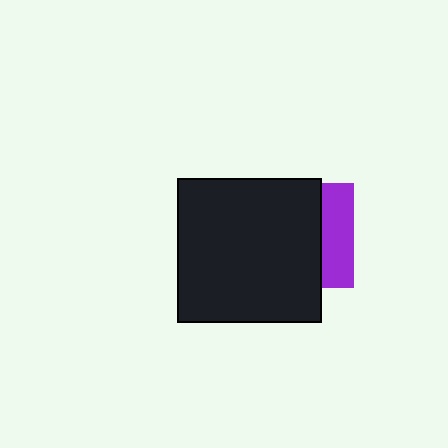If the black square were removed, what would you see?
You would see the complete purple square.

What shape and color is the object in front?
The object in front is a black square.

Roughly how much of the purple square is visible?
A small part of it is visible (roughly 31%).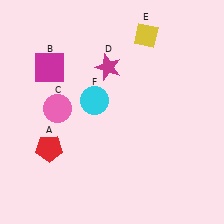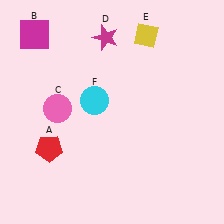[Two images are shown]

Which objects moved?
The objects that moved are: the magenta square (B), the magenta star (D).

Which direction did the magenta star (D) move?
The magenta star (D) moved up.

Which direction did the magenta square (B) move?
The magenta square (B) moved up.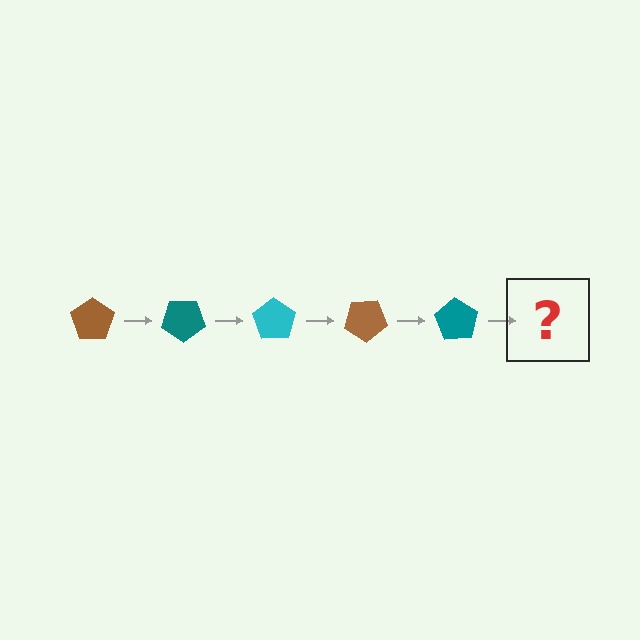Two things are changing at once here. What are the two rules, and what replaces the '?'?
The two rules are that it rotates 35 degrees each step and the color cycles through brown, teal, and cyan. The '?' should be a cyan pentagon, rotated 175 degrees from the start.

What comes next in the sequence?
The next element should be a cyan pentagon, rotated 175 degrees from the start.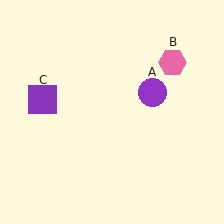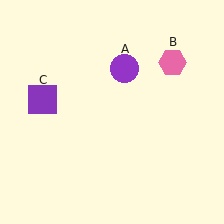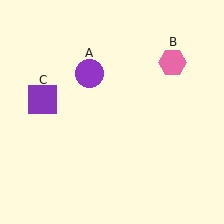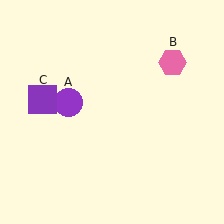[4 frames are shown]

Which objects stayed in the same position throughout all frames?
Pink hexagon (object B) and purple square (object C) remained stationary.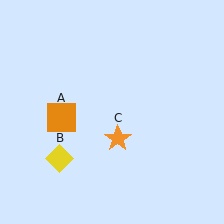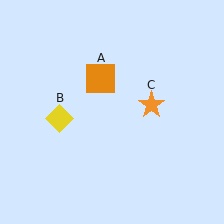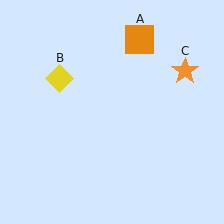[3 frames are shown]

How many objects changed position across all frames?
3 objects changed position: orange square (object A), yellow diamond (object B), orange star (object C).